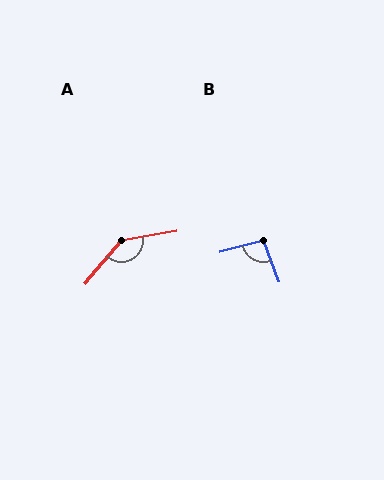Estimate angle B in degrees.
Approximately 96 degrees.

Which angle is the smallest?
B, at approximately 96 degrees.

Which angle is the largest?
A, at approximately 140 degrees.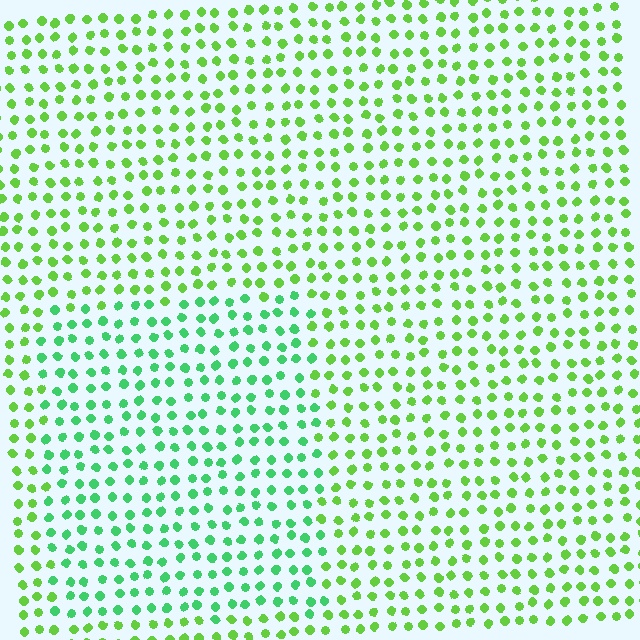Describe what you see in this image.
The image is filled with small lime elements in a uniform arrangement. A rectangle-shaped region is visible where the elements are tinted to a slightly different hue, forming a subtle color boundary.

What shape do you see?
I see a rectangle.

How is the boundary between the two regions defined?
The boundary is defined purely by a slight shift in hue (about 34 degrees). Spacing, size, and orientation are identical on both sides.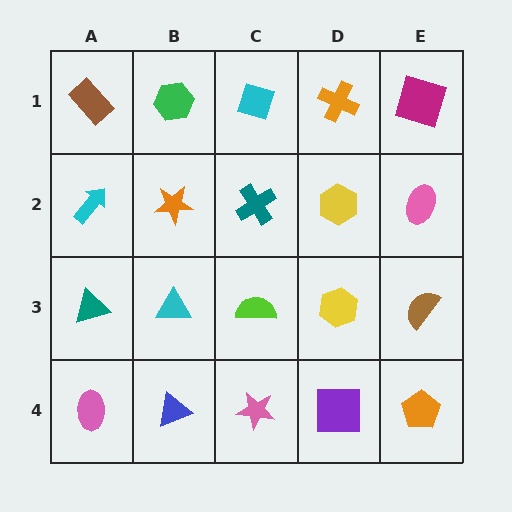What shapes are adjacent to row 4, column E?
A brown semicircle (row 3, column E), a purple square (row 4, column D).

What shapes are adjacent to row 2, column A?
A brown rectangle (row 1, column A), a teal triangle (row 3, column A), an orange star (row 2, column B).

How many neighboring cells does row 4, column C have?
3.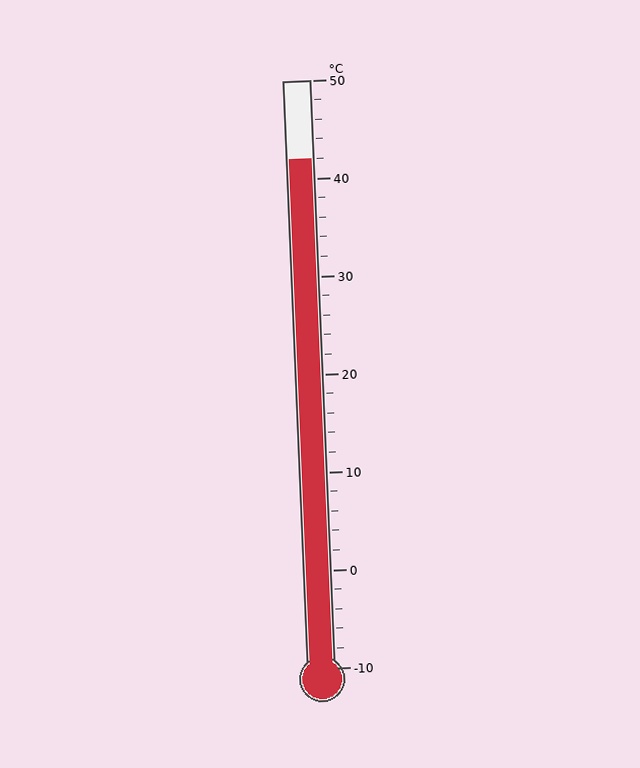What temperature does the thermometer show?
The thermometer shows approximately 42°C.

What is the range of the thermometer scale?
The thermometer scale ranges from -10°C to 50°C.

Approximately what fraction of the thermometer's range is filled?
The thermometer is filled to approximately 85% of its range.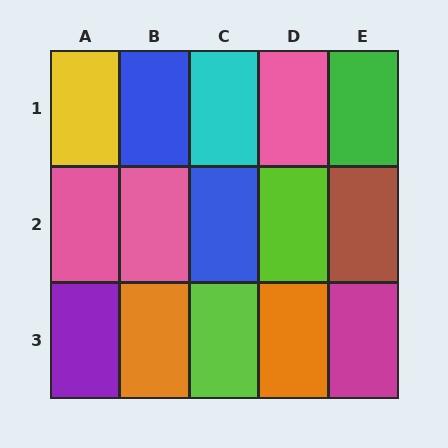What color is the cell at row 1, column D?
Pink.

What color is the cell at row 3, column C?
Lime.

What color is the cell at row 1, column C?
Cyan.